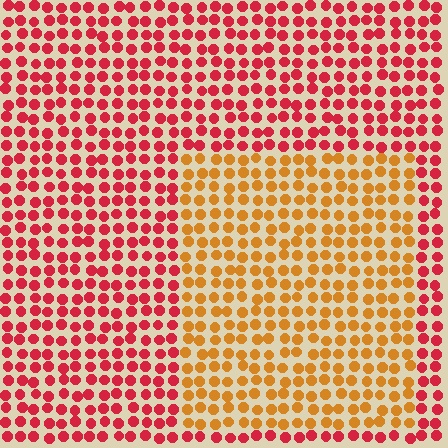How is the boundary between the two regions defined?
The boundary is defined purely by a slight shift in hue (about 43 degrees). Spacing, size, and orientation are identical on both sides.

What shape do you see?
I see a rectangle.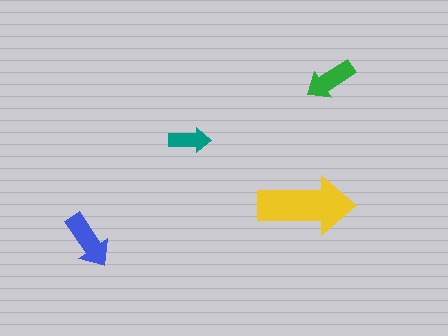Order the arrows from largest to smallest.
the yellow one, the blue one, the green one, the teal one.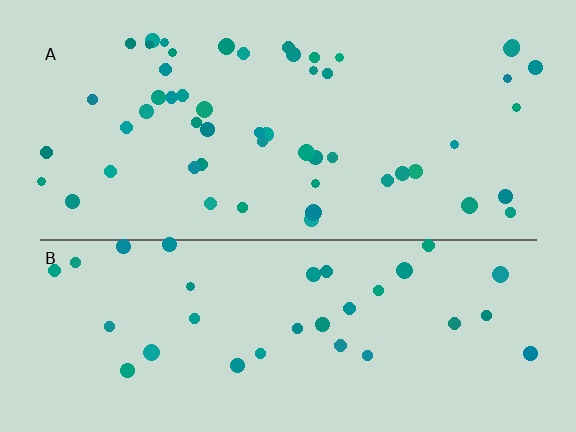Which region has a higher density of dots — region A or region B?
A (the top).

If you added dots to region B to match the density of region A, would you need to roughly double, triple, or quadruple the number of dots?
Approximately double.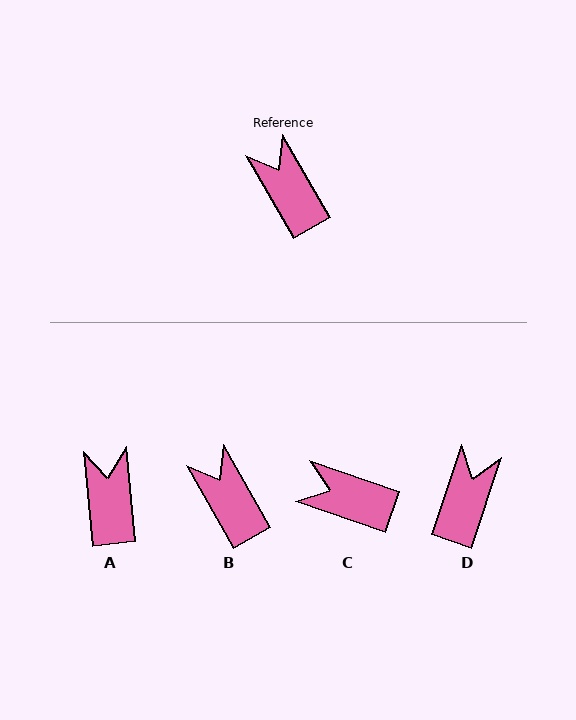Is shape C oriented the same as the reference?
No, it is off by about 41 degrees.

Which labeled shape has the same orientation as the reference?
B.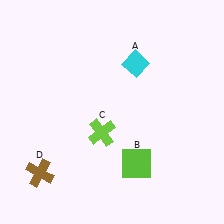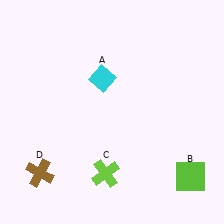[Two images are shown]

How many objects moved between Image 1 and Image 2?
3 objects moved between the two images.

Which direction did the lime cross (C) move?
The lime cross (C) moved down.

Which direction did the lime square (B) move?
The lime square (B) moved right.